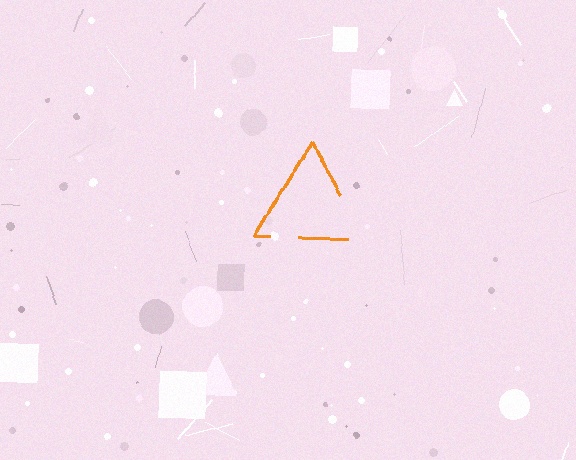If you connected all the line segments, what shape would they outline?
They would outline a triangle.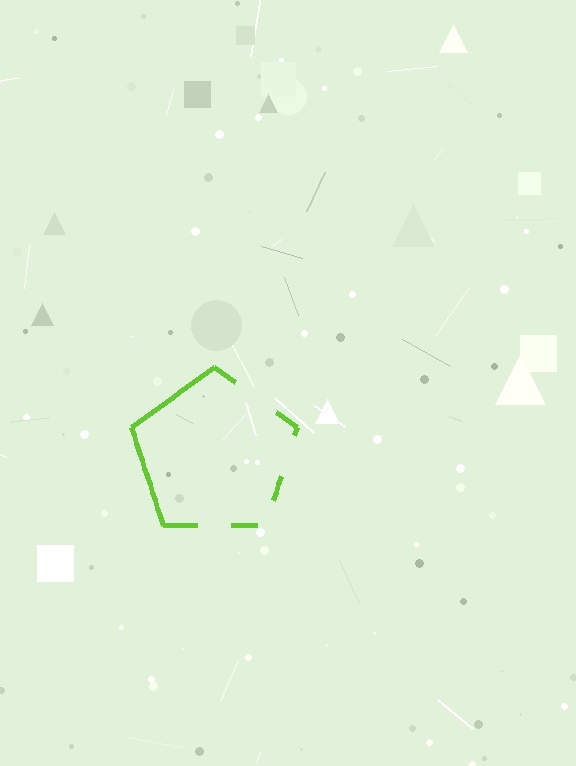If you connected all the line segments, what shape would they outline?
They would outline a pentagon.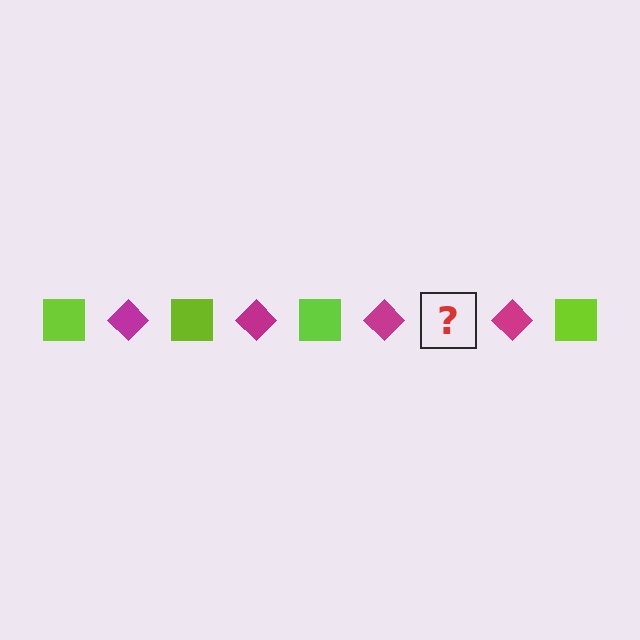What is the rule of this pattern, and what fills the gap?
The rule is that the pattern alternates between lime square and magenta diamond. The gap should be filled with a lime square.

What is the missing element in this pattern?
The missing element is a lime square.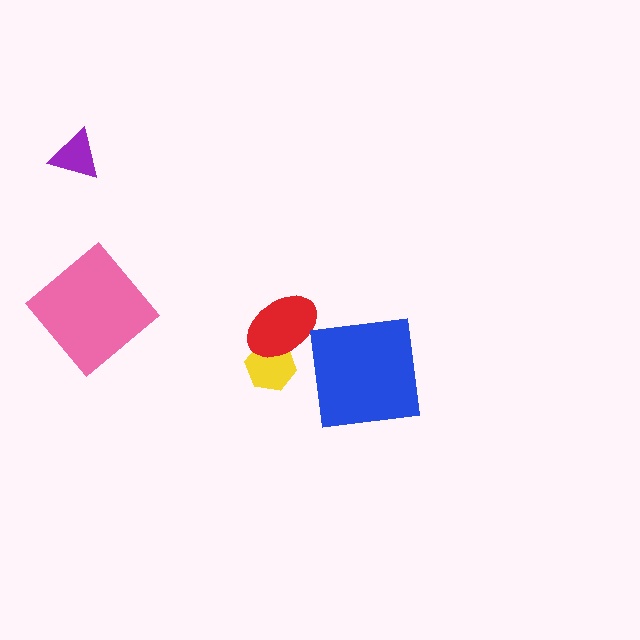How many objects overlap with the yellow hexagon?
1 object overlaps with the yellow hexagon.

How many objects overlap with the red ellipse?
1 object overlaps with the red ellipse.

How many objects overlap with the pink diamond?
0 objects overlap with the pink diamond.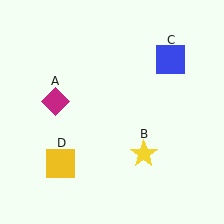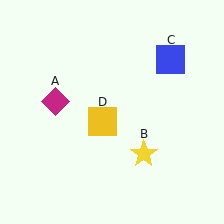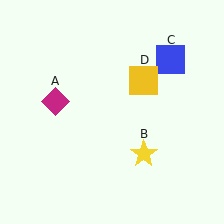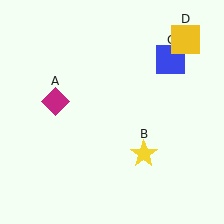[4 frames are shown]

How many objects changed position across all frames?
1 object changed position: yellow square (object D).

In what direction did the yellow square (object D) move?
The yellow square (object D) moved up and to the right.